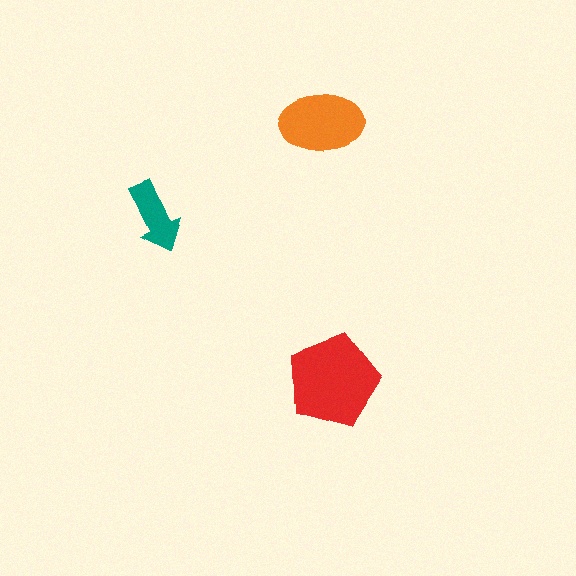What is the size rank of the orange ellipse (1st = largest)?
2nd.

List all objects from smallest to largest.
The teal arrow, the orange ellipse, the red pentagon.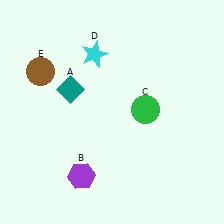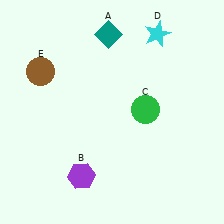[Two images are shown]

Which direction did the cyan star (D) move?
The cyan star (D) moved right.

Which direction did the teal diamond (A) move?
The teal diamond (A) moved up.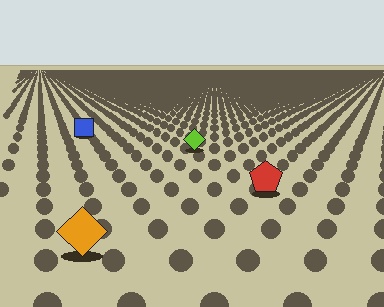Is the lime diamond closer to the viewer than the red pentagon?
No. The red pentagon is closer — you can tell from the texture gradient: the ground texture is coarser near it.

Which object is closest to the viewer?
The orange diamond is closest. The texture marks near it are larger and more spread out.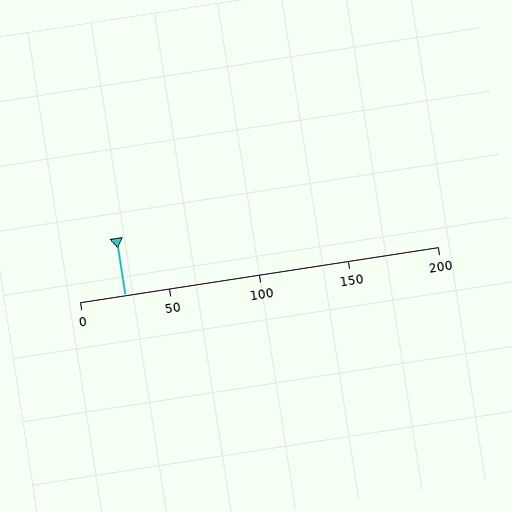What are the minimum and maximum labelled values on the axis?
The axis runs from 0 to 200.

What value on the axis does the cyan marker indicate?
The marker indicates approximately 25.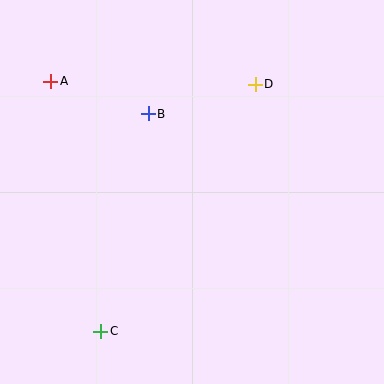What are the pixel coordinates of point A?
Point A is at (51, 81).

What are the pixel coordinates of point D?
Point D is at (255, 84).